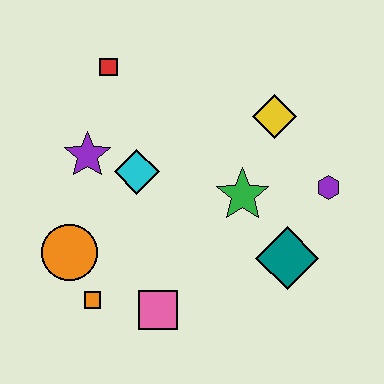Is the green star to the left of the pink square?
No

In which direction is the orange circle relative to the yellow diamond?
The orange circle is to the left of the yellow diamond.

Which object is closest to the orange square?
The orange circle is closest to the orange square.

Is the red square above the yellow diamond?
Yes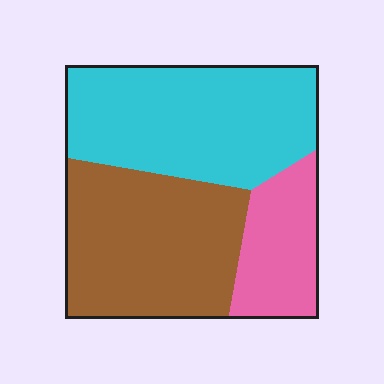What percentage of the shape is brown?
Brown takes up about two fifths (2/5) of the shape.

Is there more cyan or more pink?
Cyan.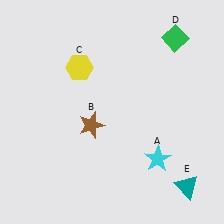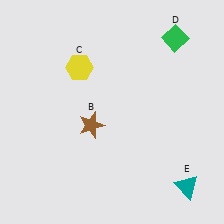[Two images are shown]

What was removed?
The cyan star (A) was removed in Image 2.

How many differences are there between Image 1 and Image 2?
There is 1 difference between the two images.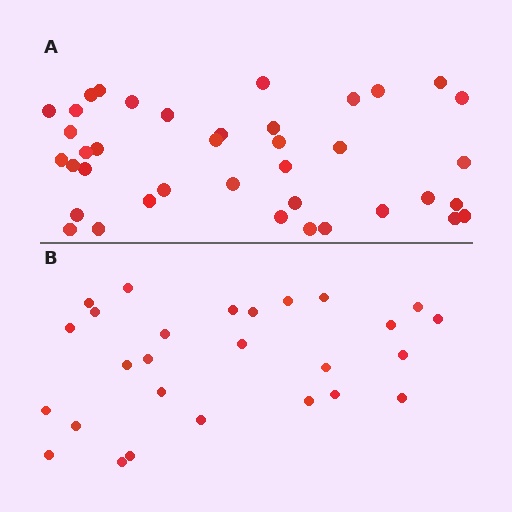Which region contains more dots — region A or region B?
Region A (the top region) has more dots.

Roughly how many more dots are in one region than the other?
Region A has roughly 12 or so more dots than region B.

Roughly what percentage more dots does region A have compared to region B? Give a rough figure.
About 45% more.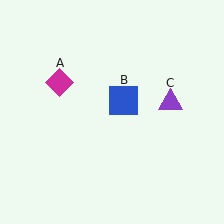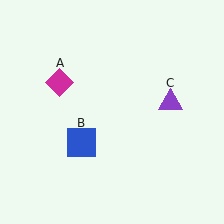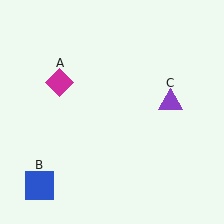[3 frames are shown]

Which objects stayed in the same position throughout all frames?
Magenta diamond (object A) and purple triangle (object C) remained stationary.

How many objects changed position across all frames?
1 object changed position: blue square (object B).